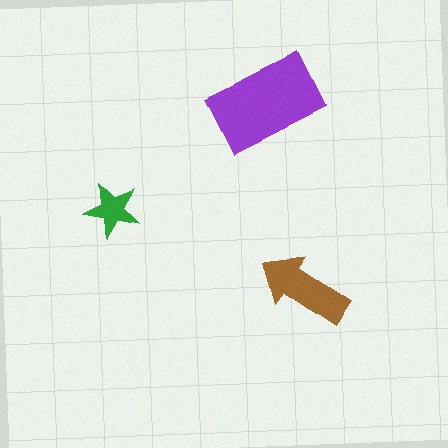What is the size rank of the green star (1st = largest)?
3rd.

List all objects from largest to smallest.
The purple rectangle, the brown arrow, the green star.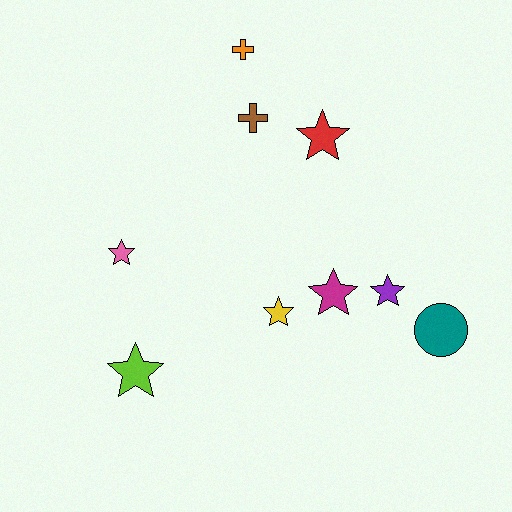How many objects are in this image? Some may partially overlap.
There are 9 objects.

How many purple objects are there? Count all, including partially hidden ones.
There is 1 purple object.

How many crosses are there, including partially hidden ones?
There are 2 crosses.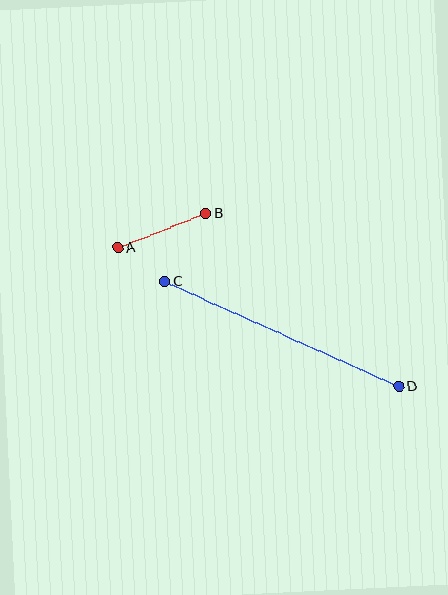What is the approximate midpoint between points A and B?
The midpoint is at approximately (162, 231) pixels.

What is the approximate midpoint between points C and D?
The midpoint is at approximately (282, 334) pixels.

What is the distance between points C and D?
The distance is approximately 256 pixels.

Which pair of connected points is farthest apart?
Points C and D are farthest apart.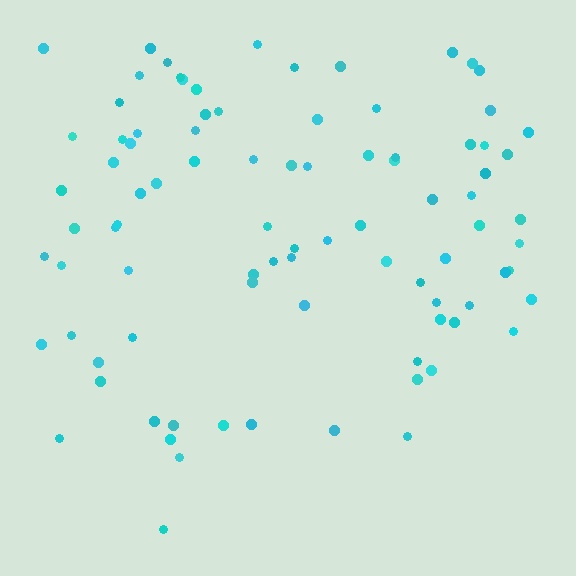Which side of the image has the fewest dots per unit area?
The bottom.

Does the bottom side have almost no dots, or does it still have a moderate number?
Still a moderate number, just noticeably fewer than the top.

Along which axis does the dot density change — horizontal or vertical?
Vertical.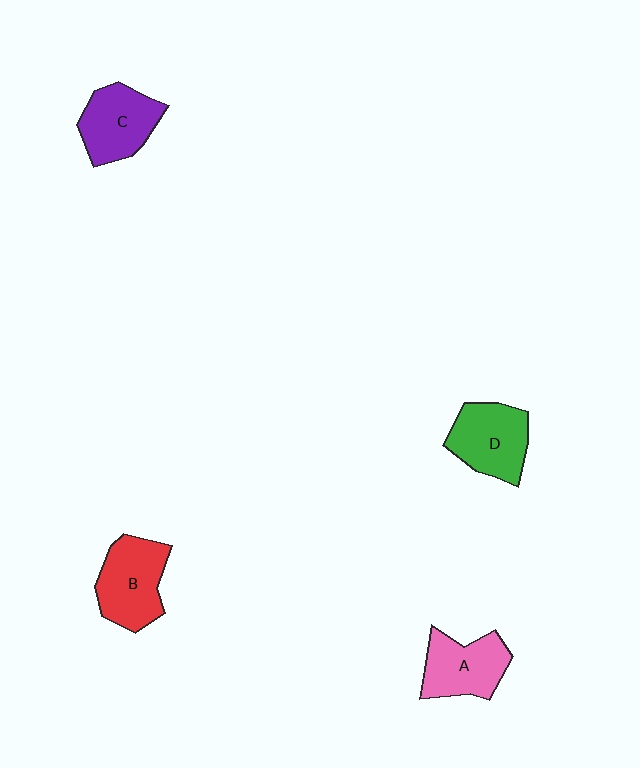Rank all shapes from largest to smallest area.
From largest to smallest: B (red), D (green), C (purple), A (pink).